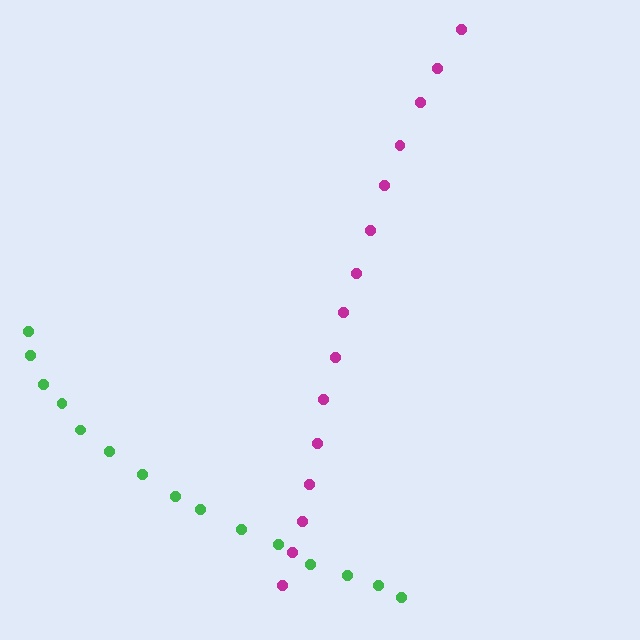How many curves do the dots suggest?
There are 2 distinct paths.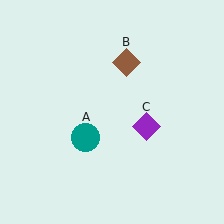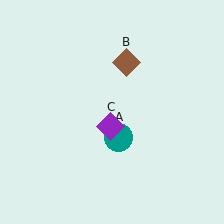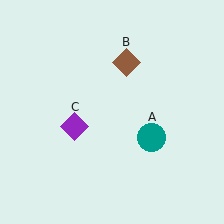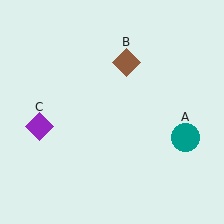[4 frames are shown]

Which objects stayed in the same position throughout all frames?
Brown diamond (object B) remained stationary.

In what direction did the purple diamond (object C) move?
The purple diamond (object C) moved left.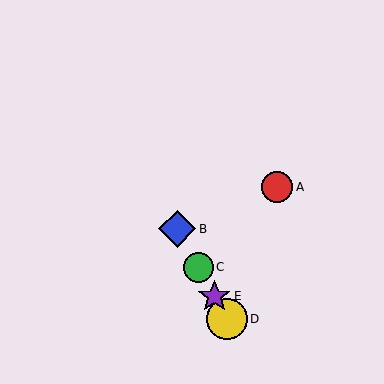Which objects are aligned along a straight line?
Objects B, C, D, E are aligned along a straight line.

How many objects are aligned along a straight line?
4 objects (B, C, D, E) are aligned along a straight line.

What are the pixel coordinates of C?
Object C is at (198, 267).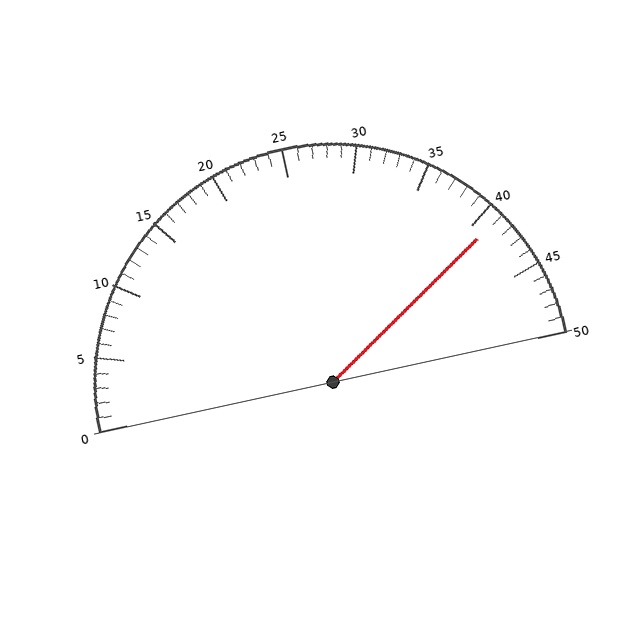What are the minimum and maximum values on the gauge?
The gauge ranges from 0 to 50.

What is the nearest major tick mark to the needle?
The nearest major tick mark is 40.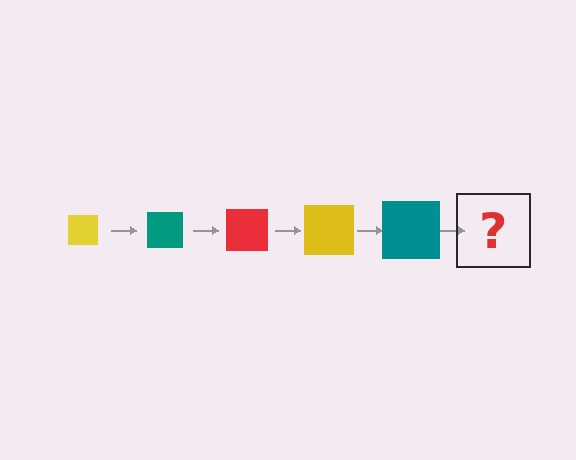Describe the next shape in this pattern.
It should be a red square, larger than the previous one.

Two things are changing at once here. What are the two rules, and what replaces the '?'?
The two rules are that the square grows larger each step and the color cycles through yellow, teal, and red. The '?' should be a red square, larger than the previous one.